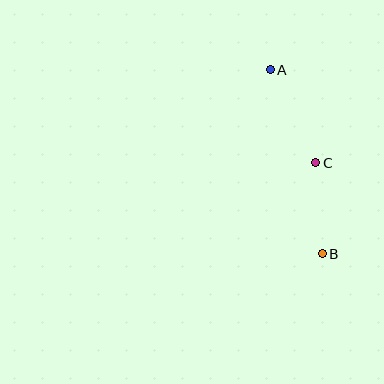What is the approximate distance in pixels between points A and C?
The distance between A and C is approximately 104 pixels.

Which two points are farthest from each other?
Points A and B are farthest from each other.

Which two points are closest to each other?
Points B and C are closest to each other.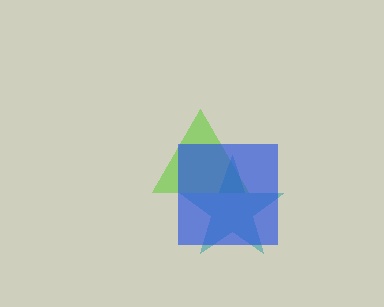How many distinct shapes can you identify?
There are 3 distinct shapes: a lime triangle, a teal star, a blue square.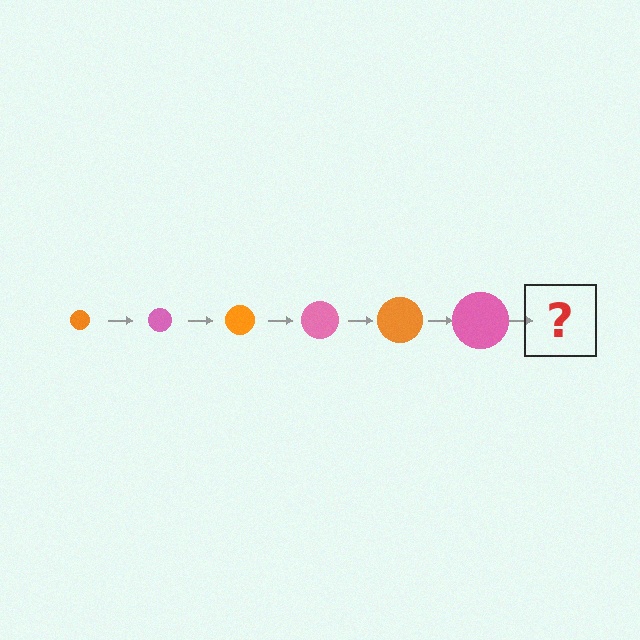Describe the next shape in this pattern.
It should be an orange circle, larger than the previous one.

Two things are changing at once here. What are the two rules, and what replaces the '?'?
The two rules are that the circle grows larger each step and the color cycles through orange and pink. The '?' should be an orange circle, larger than the previous one.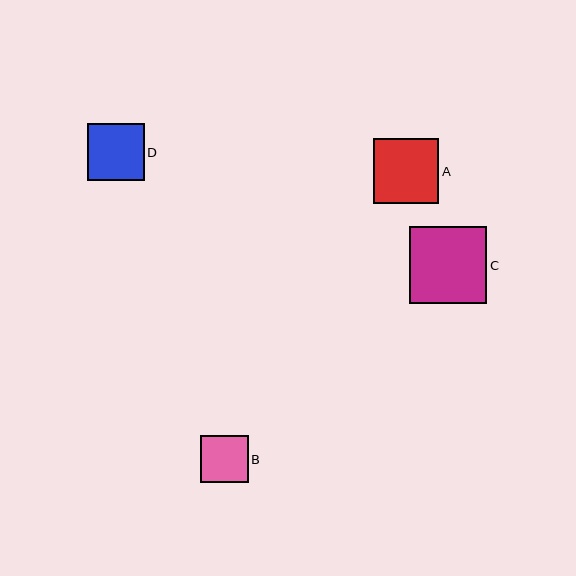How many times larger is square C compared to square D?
Square C is approximately 1.4 times the size of square D.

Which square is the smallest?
Square B is the smallest with a size of approximately 47 pixels.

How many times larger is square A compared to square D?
Square A is approximately 1.1 times the size of square D.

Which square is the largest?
Square C is the largest with a size of approximately 77 pixels.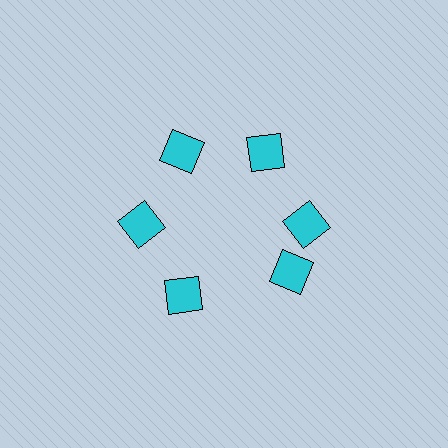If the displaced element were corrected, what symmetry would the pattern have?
It would have 6-fold rotational symmetry — the pattern would map onto itself every 60 degrees.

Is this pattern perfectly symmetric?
No. The 6 cyan diamonds are arranged in a ring, but one element near the 5 o'clock position is rotated out of alignment along the ring, breaking the 6-fold rotational symmetry.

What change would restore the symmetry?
The symmetry would be restored by rotating it back into even spacing with its neighbors so that all 6 diamonds sit at equal angles and equal distance from the center.